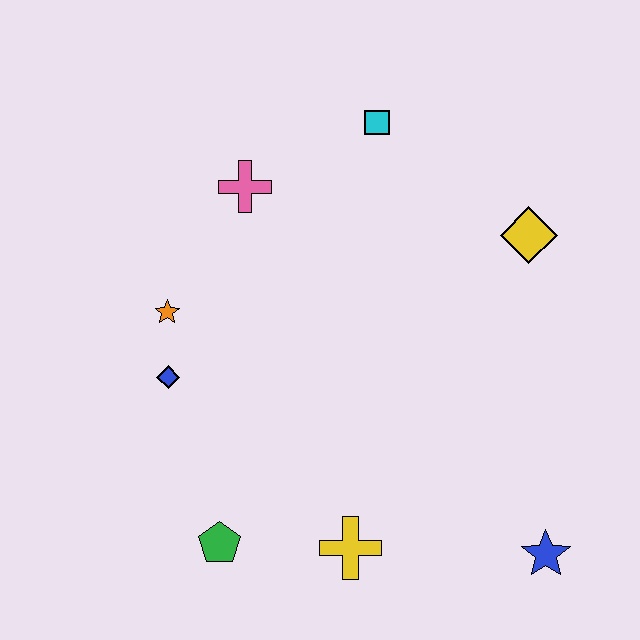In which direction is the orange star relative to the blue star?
The orange star is to the left of the blue star.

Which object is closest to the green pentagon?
The yellow cross is closest to the green pentagon.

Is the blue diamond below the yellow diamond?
Yes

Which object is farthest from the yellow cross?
The cyan square is farthest from the yellow cross.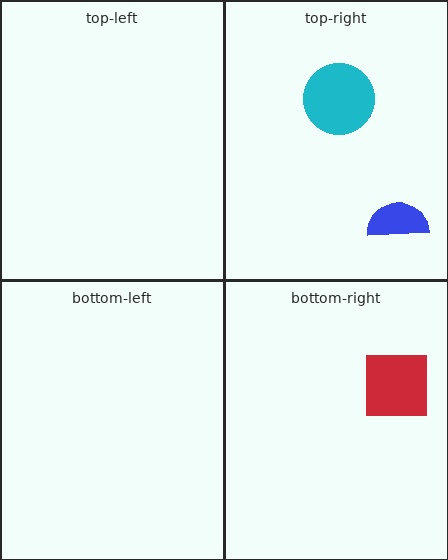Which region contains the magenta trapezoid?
The top-right region.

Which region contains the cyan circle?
The top-right region.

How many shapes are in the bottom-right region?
1.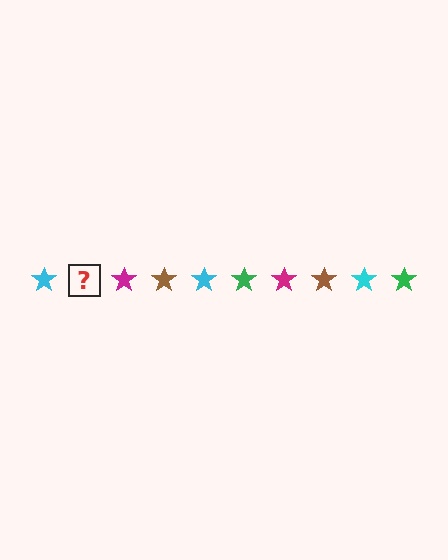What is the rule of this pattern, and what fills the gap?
The rule is that the pattern cycles through cyan, green, magenta, brown stars. The gap should be filled with a green star.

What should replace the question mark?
The question mark should be replaced with a green star.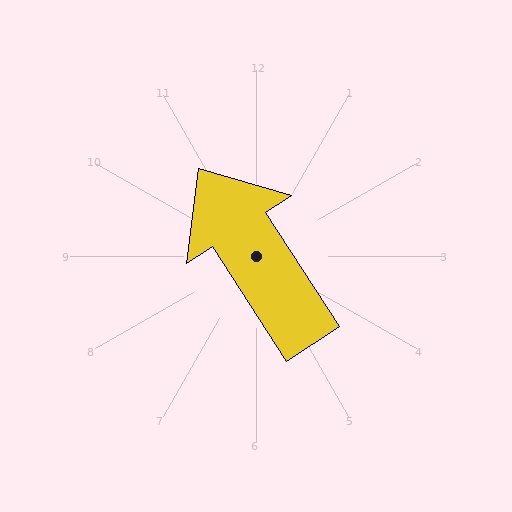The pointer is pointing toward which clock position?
Roughly 11 o'clock.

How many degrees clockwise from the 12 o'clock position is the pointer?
Approximately 327 degrees.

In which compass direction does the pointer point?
Northwest.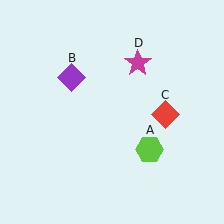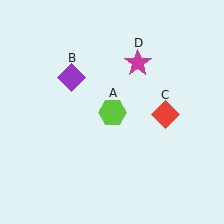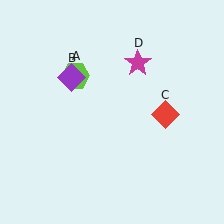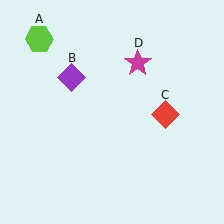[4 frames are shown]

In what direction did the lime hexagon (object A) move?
The lime hexagon (object A) moved up and to the left.